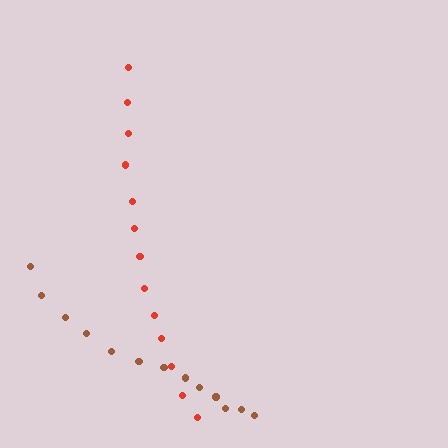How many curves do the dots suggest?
There are 2 distinct paths.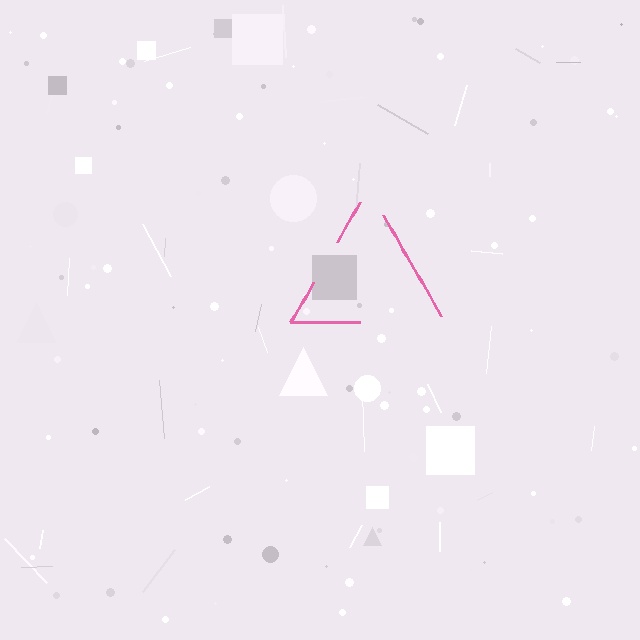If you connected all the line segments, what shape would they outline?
They would outline a triangle.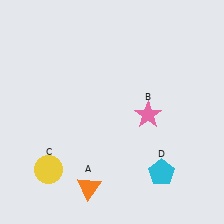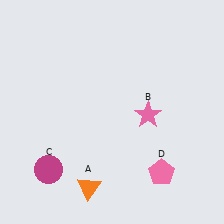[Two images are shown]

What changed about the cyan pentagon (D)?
In Image 1, D is cyan. In Image 2, it changed to pink.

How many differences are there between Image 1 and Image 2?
There are 2 differences between the two images.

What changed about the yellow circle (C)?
In Image 1, C is yellow. In Image 2, it changed to magenta.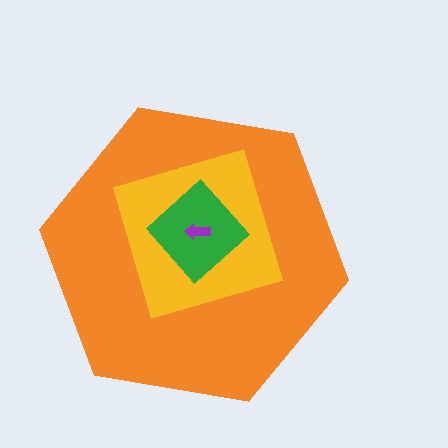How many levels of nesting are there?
4.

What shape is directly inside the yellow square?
The green diamond.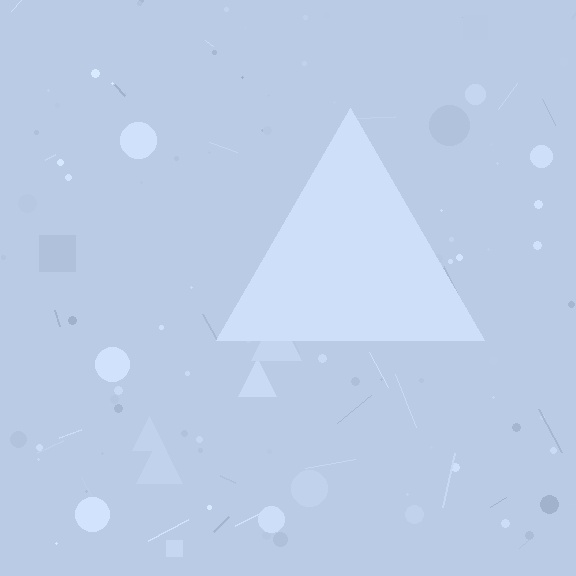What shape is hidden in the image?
A triangle is hidden in the image.